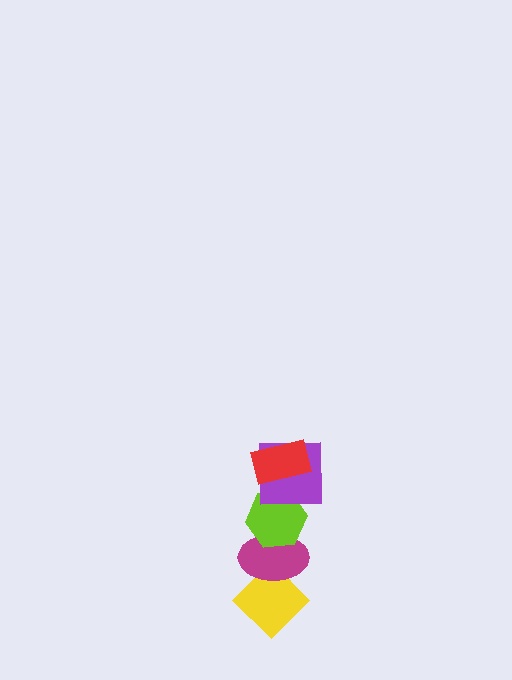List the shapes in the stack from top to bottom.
From top to bottom: the red rectangle, the purple square, the lime hexagon, the magenta ellipse, the yellow diamond.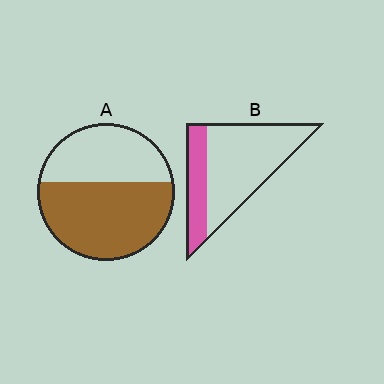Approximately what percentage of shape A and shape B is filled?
A is approximately 60% and B is approximately 30%.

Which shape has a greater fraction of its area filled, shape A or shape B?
Shape A.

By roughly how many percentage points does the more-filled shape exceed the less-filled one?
By roughly 30 percentage points (A over B).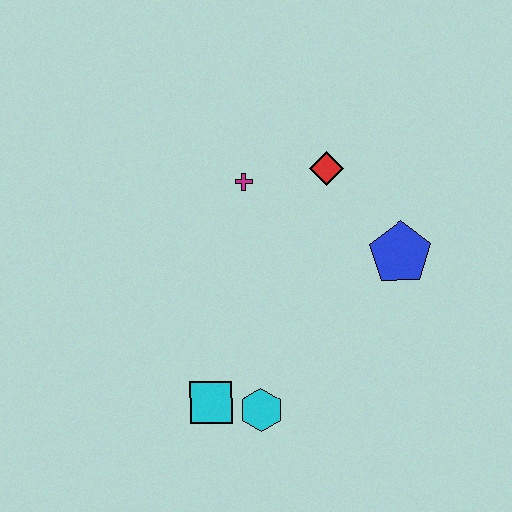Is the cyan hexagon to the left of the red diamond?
Yes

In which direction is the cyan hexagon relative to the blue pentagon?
The cyan hexagon is below the blue pentagon.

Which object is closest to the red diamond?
The magenta cross is closest to the red diamond.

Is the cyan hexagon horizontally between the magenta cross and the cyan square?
No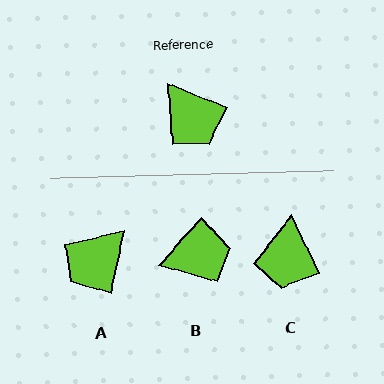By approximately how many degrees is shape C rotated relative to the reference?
Approximately 42 degrees clockwise.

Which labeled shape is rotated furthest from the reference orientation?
A, about 80 degrees away.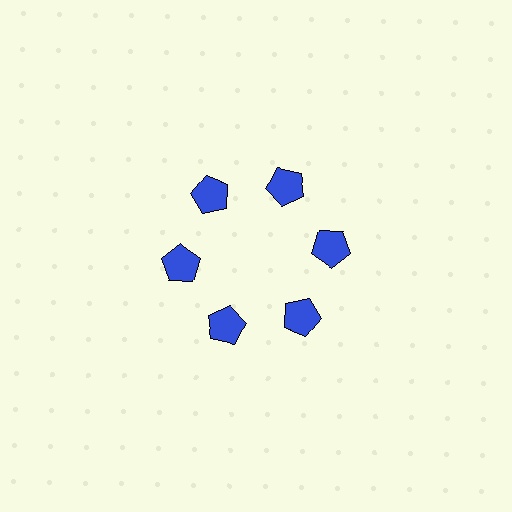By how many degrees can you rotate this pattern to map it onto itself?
The pattern maps onto itself every 60 degrees of rotation.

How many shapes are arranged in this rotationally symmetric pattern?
There are 6 shapes, arranged in 6 groups of 1.